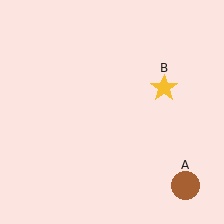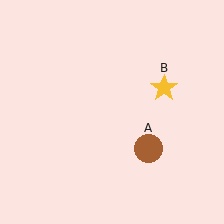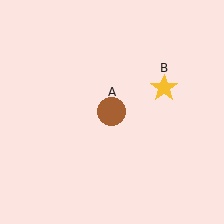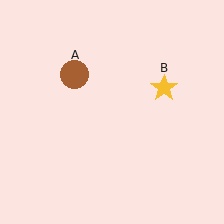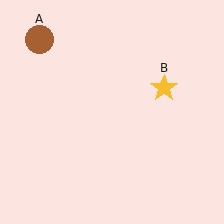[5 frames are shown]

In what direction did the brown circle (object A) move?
The brown circle (object A) moved up and to the left.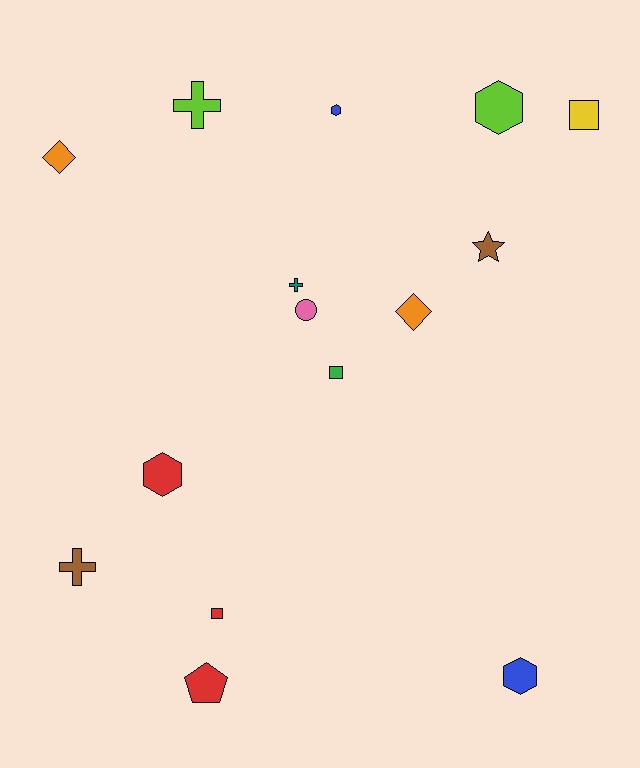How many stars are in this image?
There is 1 star.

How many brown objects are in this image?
There are 2 brown objects.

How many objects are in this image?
There are 15 objects.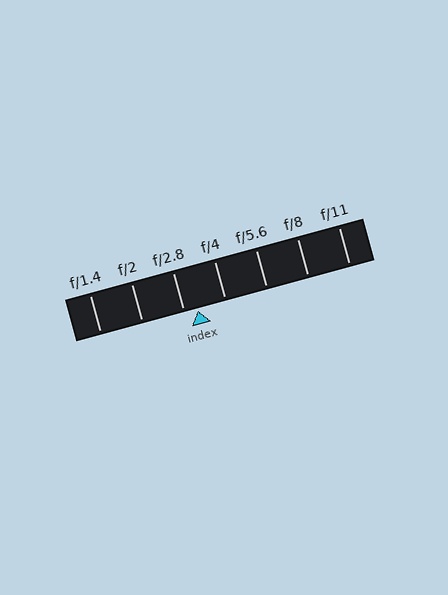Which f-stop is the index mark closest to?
The index mark is closest to f/2.8.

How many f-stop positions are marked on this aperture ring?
There are 7 f-stop positions marked.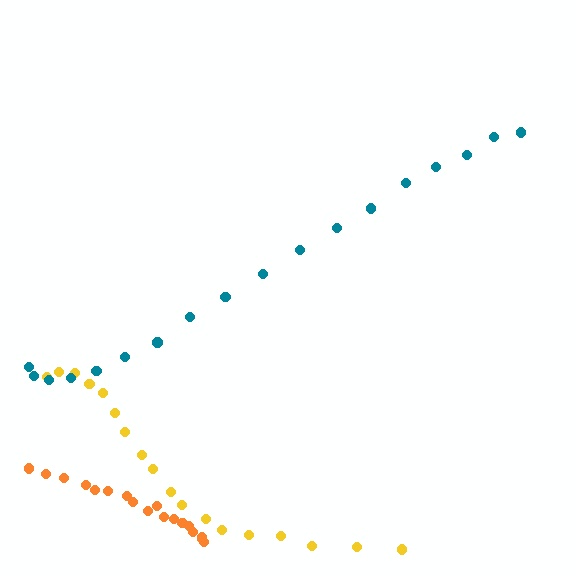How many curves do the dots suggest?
There are 3 distinct paths.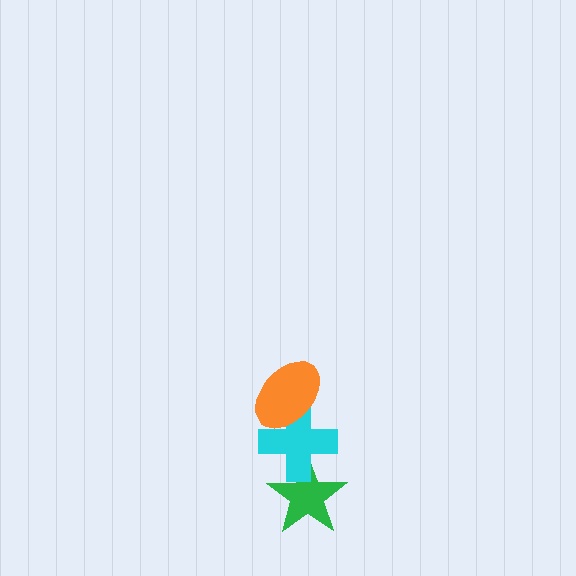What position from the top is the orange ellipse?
The orange ellipse is 1st from the top.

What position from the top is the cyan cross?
The cyan cross is 2nd from the top.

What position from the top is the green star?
The green star is 3rd from the top.